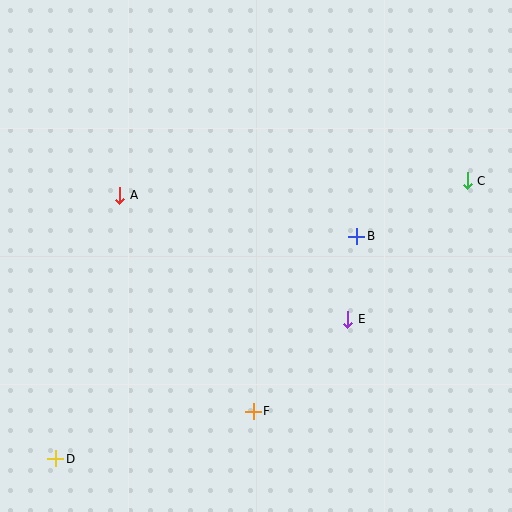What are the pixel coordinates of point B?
Point B is at (357, 236).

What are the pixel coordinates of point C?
Point C is at (467, 181).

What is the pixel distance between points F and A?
The distance between F and A is 254 pixels.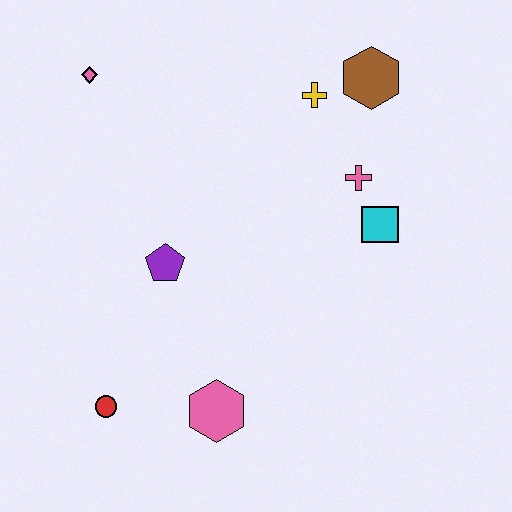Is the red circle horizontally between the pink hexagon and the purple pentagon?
No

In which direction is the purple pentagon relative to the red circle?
The purple pentagon is above the red circle.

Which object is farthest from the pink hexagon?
The brown hexagon is farthest from the pink hexagon.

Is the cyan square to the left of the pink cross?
No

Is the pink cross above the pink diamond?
No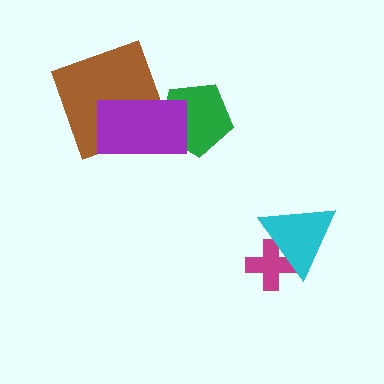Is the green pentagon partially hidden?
Yes, it is partially covered by another shape.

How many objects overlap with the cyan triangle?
1 object overlaps with the cyan triangle.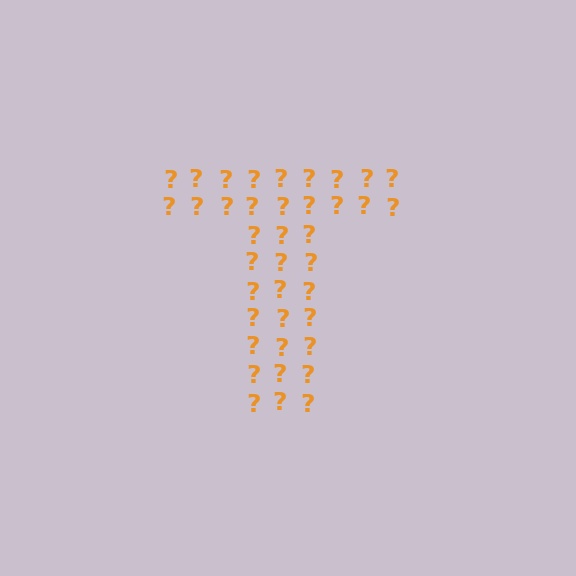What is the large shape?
The large shape is the letter T.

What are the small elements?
The small elements are question marks.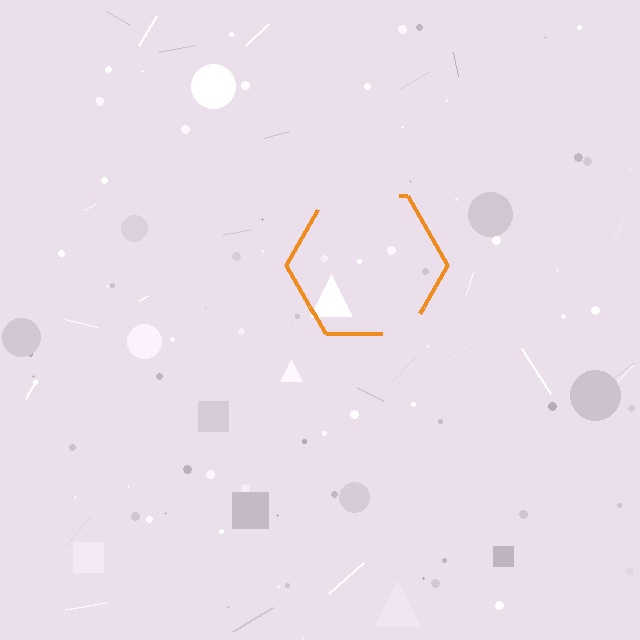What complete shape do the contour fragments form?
The contour fragments form a hexagon.